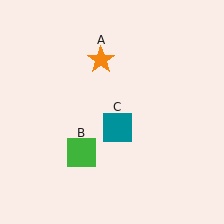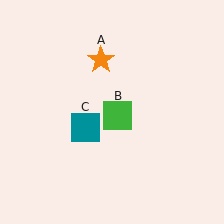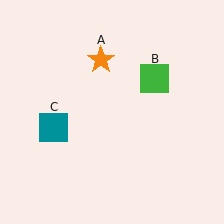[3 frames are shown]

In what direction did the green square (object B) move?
The green square (object B) moved up and to the right.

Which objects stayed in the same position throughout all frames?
Orange star (object A) remained stationary.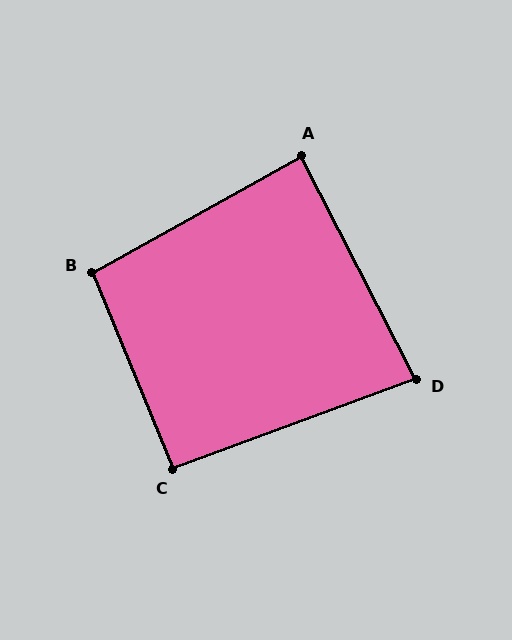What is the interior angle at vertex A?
Approximately 88 degrees (approximately right).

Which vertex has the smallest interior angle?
D, at approximately 83 degrees.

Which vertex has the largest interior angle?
B, at approximately 97 degrees.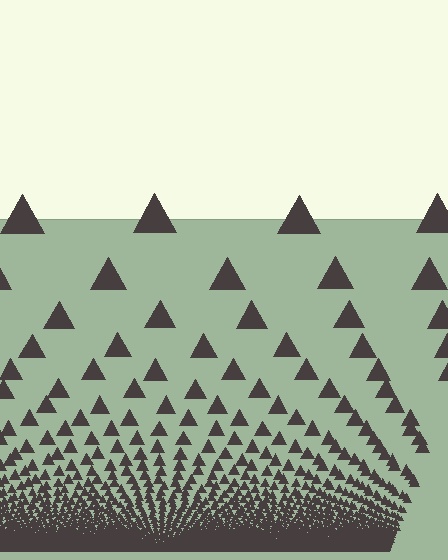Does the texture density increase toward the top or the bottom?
Density increases toward the bottom.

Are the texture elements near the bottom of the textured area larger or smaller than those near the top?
Smaller. The gradient is inverted — elements near the bottom are smaller and denser.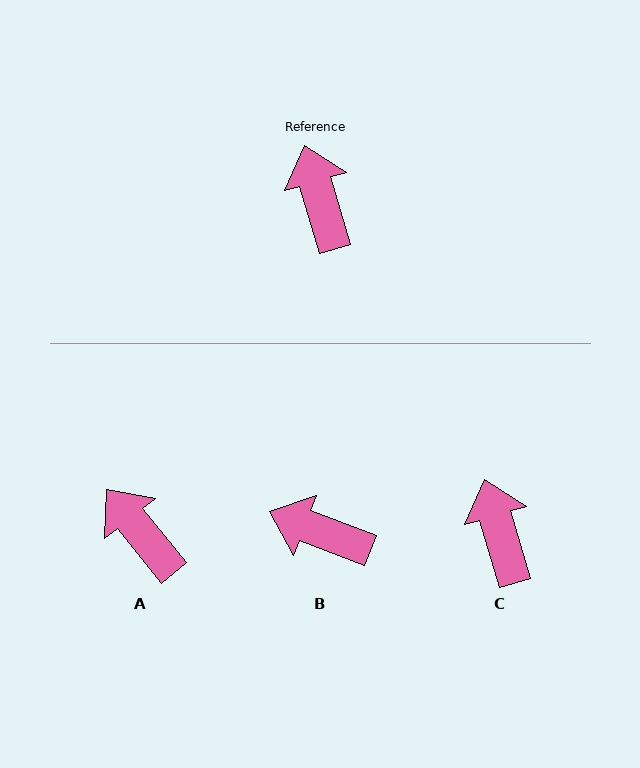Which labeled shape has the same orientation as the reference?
C.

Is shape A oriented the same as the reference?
No, it is off by about 22 degrees.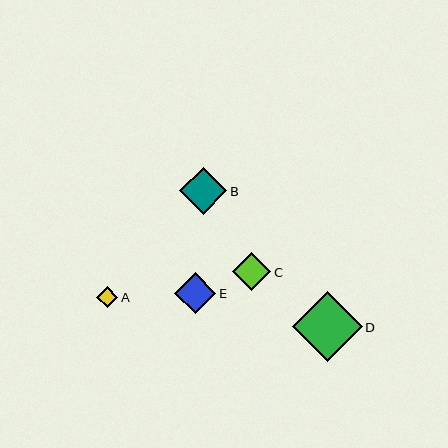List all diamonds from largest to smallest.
From largest to smallest: D, B, E, C, A.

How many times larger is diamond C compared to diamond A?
Diamond C is approximately 1.8 times the size of diamond A.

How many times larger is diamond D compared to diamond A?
Diamond D is approximately 3.3 times the size of diamond A.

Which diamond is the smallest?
Diamond A is the smallest with a size of approximately 21 pixels.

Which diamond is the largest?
Diamond D is the largest with a size of approximately 69 pixels.